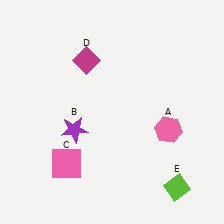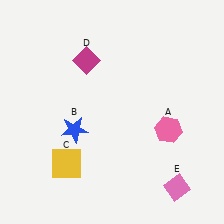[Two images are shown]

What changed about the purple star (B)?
In Image 1, B is purple. In Image 2, it changed to blue.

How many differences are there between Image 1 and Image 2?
There are 3 differences between the two images.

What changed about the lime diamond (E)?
In Image 1, E is lime. In Image 2, it changed to pink.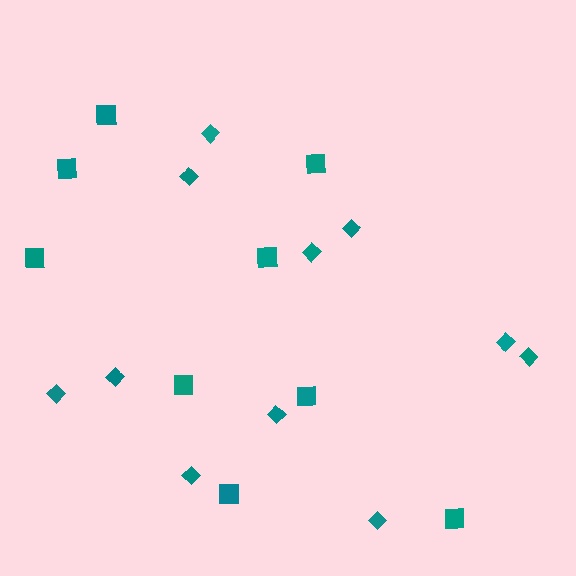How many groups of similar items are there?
There are 2 groups: one group of diamonds (11) and one group of squares (9).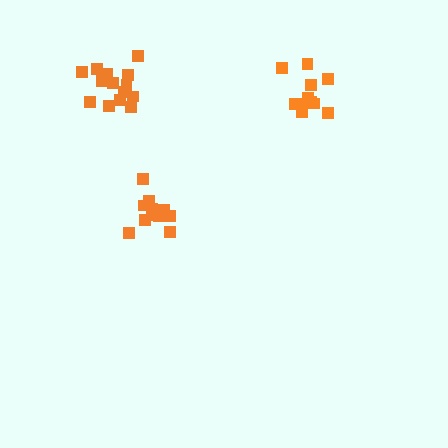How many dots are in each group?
Group 1: 12 dots, Group 2: 12 dots, Group 3: 14 dots (38 total).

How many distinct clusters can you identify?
There are 3 distinct clusters.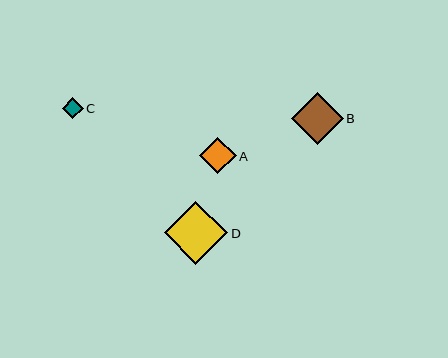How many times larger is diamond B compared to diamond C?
Diamond B is approximately 2.5 times the size of diamond C.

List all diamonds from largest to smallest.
From largest to smallest: D, B, A, C.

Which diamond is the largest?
Diamond D is the largest with a size of approximately 63 pixels.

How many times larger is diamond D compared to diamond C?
Diamond D is approximately 3.0 times the size of diamond C.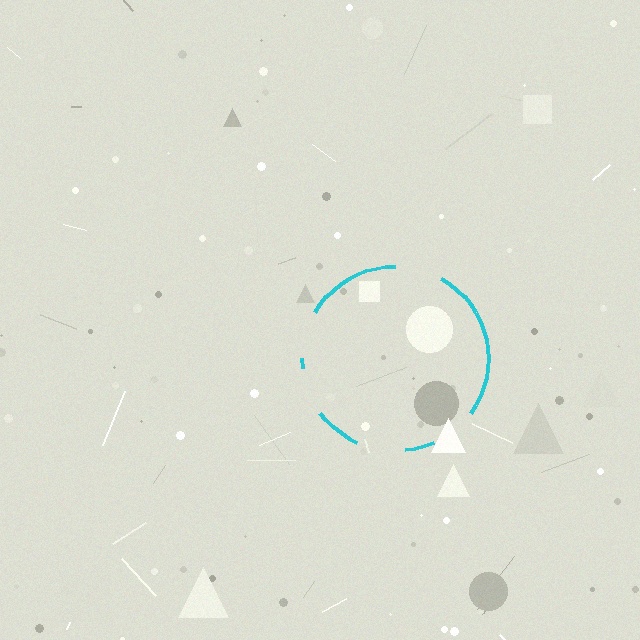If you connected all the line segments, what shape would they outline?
They would outline a circle.